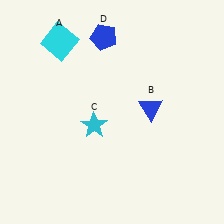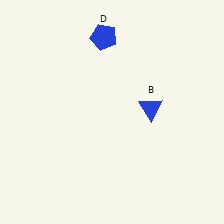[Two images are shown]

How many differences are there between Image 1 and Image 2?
There are 2 differences between the two images.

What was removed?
The cyan square (A), the cyan star (C) were removed in Image 2.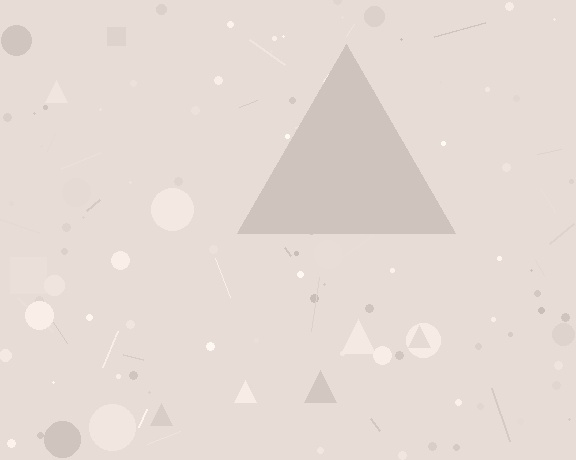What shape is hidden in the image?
A triangle is hidden in the image.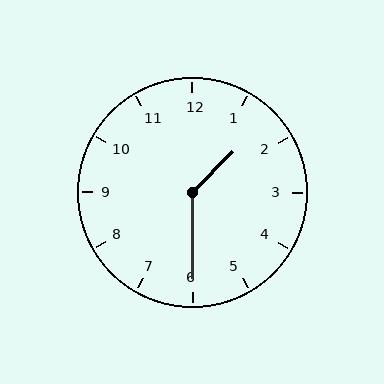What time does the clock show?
1:30.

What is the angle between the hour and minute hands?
Approximately 135 degrees.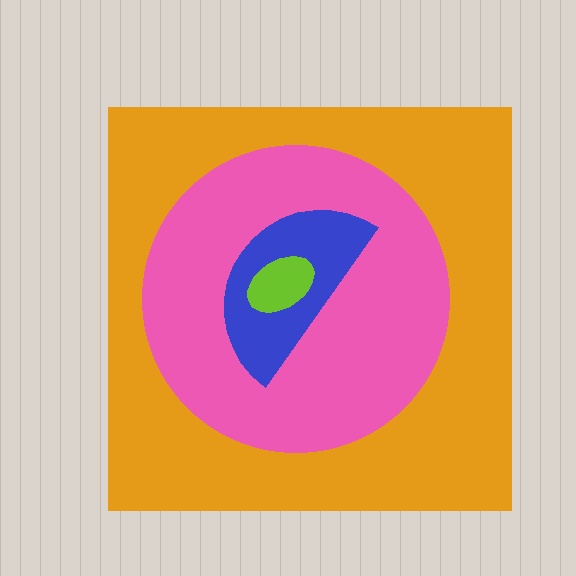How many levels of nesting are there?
4.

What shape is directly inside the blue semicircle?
The lime ellipse.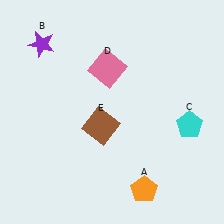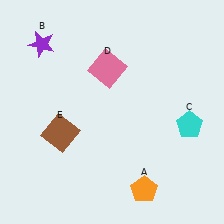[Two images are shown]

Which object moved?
The brown square (E) moved left.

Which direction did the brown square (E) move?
The brown square (E) moved left.